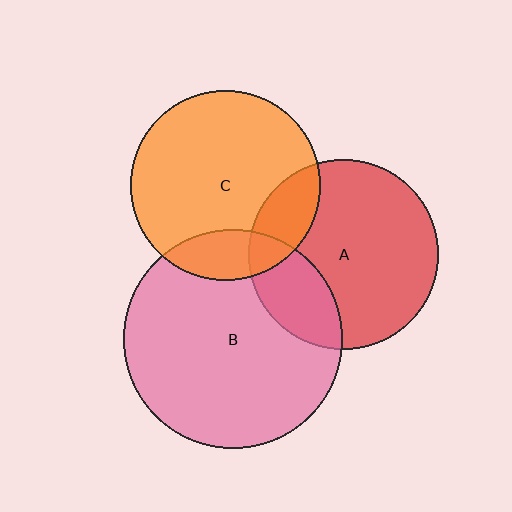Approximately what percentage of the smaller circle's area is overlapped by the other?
Approximately 25%.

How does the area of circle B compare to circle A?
Approximately 1.3 times.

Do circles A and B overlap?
Yes.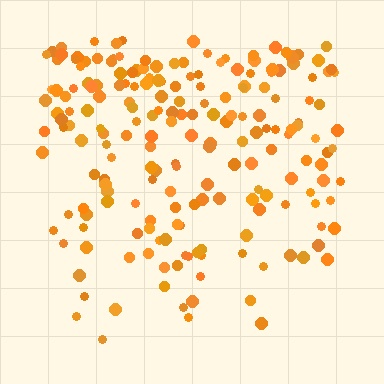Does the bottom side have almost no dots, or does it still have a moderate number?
Still a moderate number, just noticeably fewer than the top.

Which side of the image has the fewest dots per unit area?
The bottom.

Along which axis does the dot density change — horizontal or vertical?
Vertical.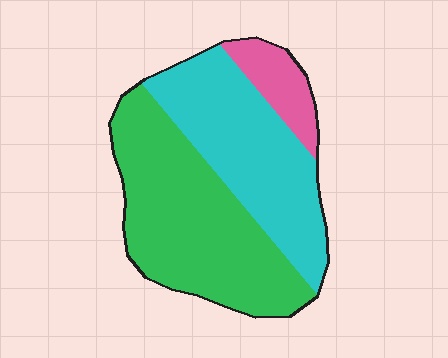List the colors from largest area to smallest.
From largest to smallest: green, cyan, pink.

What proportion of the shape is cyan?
Cyan takes up about two fifths (2/5) of the shape.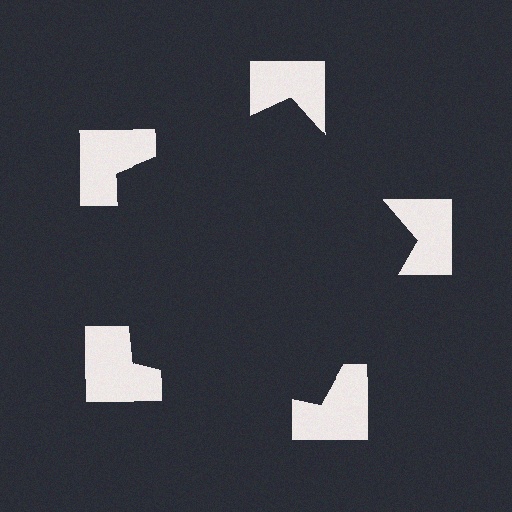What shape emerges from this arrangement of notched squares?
An illusory pentagon — its edges are inferred from the aligned wedge cuts in the notched squares, not physically drawn.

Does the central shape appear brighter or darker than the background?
It typically appears slightly darker than the background, even though no actual brightness change is drawn.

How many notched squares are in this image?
There are 5 — one at each vertex of the illusory pentagon.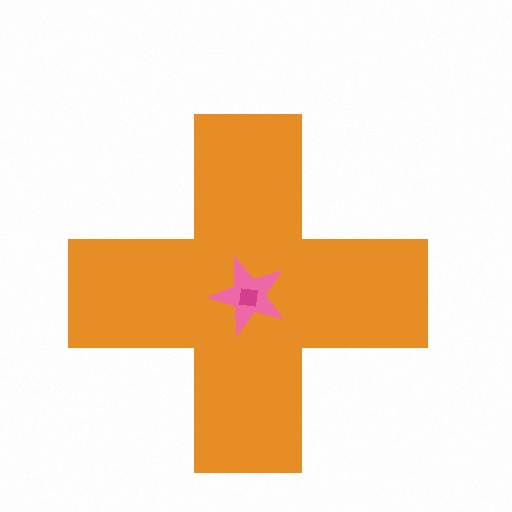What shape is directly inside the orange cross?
The pink star.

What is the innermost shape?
The magenta square.